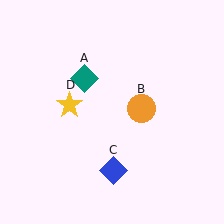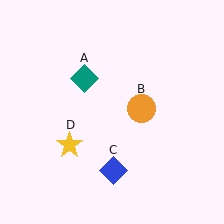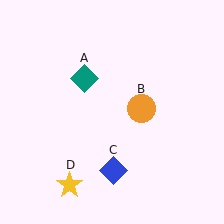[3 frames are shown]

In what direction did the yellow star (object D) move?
The yellow star (object D) moved down.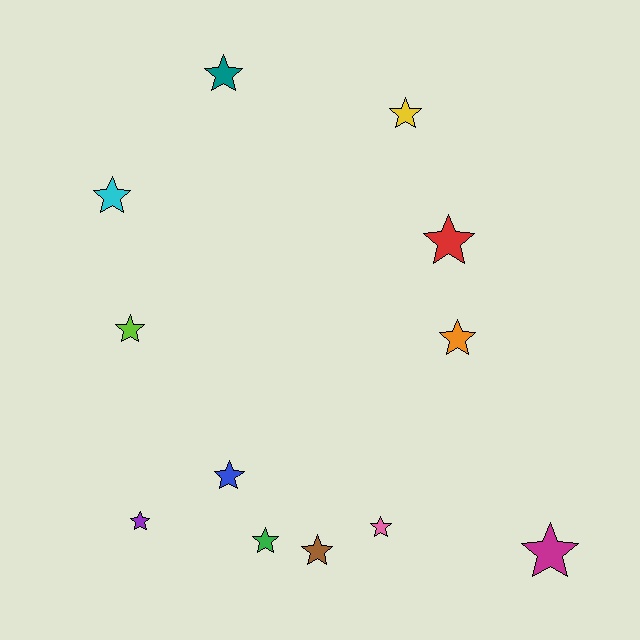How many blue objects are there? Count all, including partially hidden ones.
There is 1 blue object.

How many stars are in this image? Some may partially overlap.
There are 12 stars.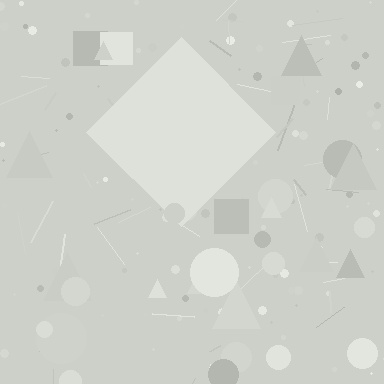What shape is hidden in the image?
A diamond is hidden in the image.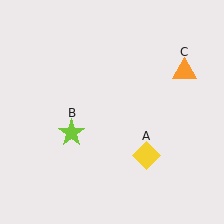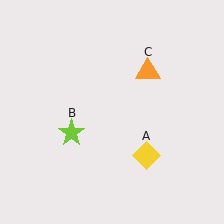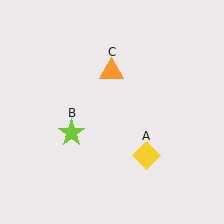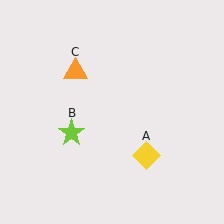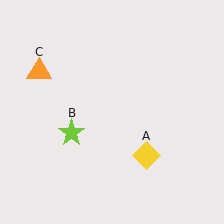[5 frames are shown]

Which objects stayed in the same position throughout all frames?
Yellow diamond (object A) and lime star (object B) remained stationary.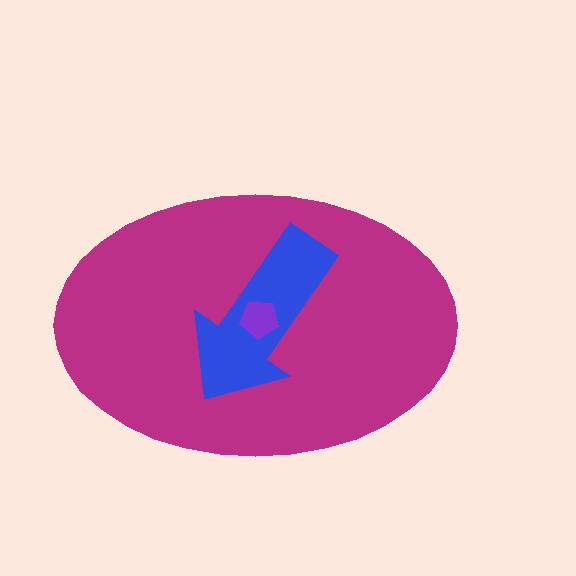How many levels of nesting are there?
3.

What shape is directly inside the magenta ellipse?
The blue arrow.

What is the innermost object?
The purple pentagon.